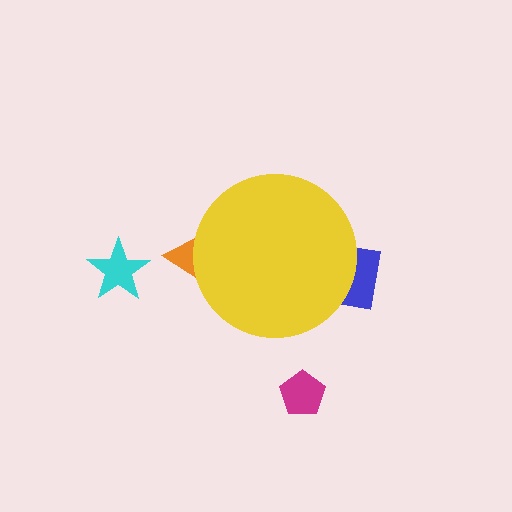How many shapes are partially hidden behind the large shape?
2 shapes are partially hidden.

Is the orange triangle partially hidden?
Yes, the orange triangle is partially hidden behind the yellow circle.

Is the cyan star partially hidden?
No, the cyan star is fully visible.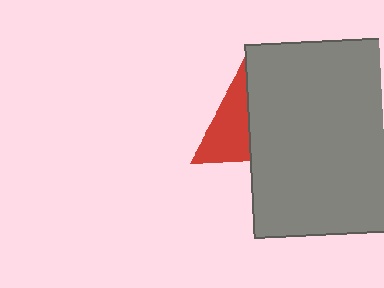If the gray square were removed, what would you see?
You would see the complete red triangle.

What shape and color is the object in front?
The object in front is a gray square.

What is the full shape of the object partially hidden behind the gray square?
The partially hidden object is a red triangle.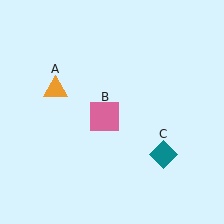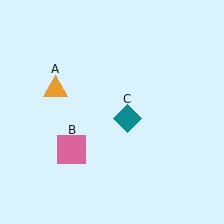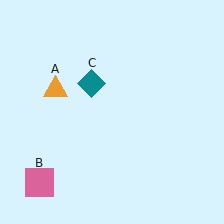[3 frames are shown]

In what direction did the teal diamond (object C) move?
The teal diamond (object C) moved up and to the left.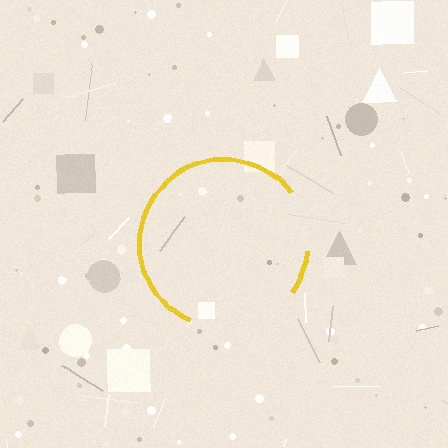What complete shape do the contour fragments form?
The contour fragments form a circle.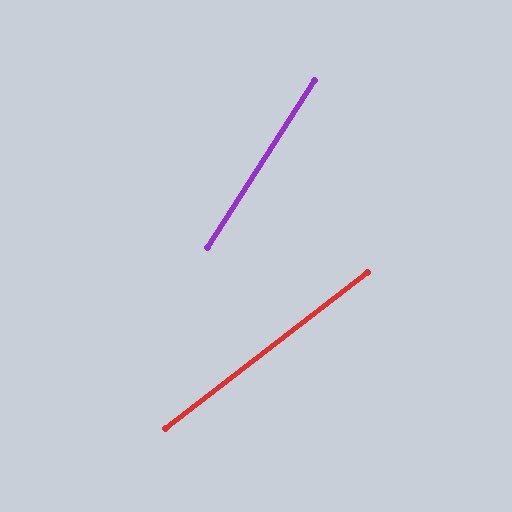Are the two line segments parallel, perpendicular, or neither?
Neither parallel nor perpendicular — they differ by about 20°.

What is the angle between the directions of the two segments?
Approximately 20 degrees.